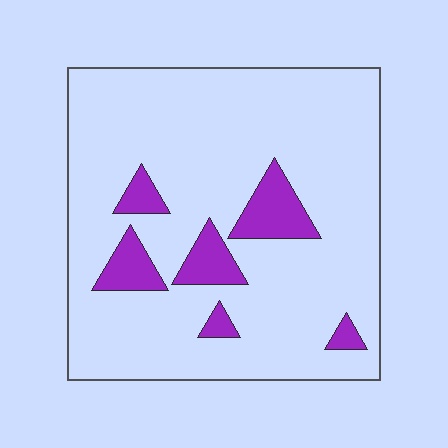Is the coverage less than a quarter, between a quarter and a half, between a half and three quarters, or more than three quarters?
Less than a quarter.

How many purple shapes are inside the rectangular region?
6.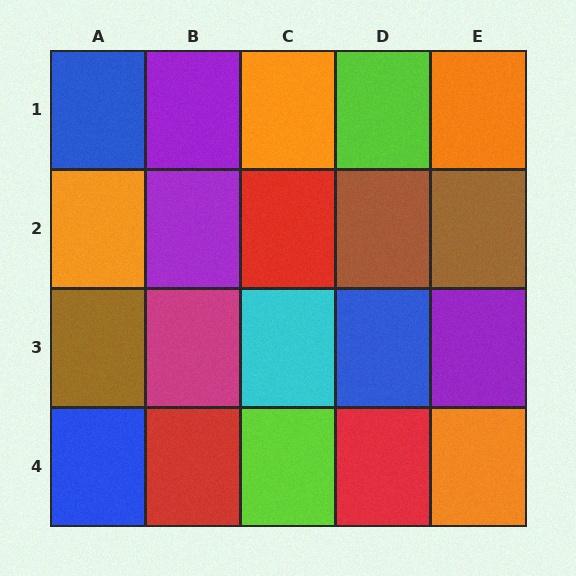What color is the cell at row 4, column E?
Orange.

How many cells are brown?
3 cells are brown.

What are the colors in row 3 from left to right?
Brown, magenta, cyan, blue, purple.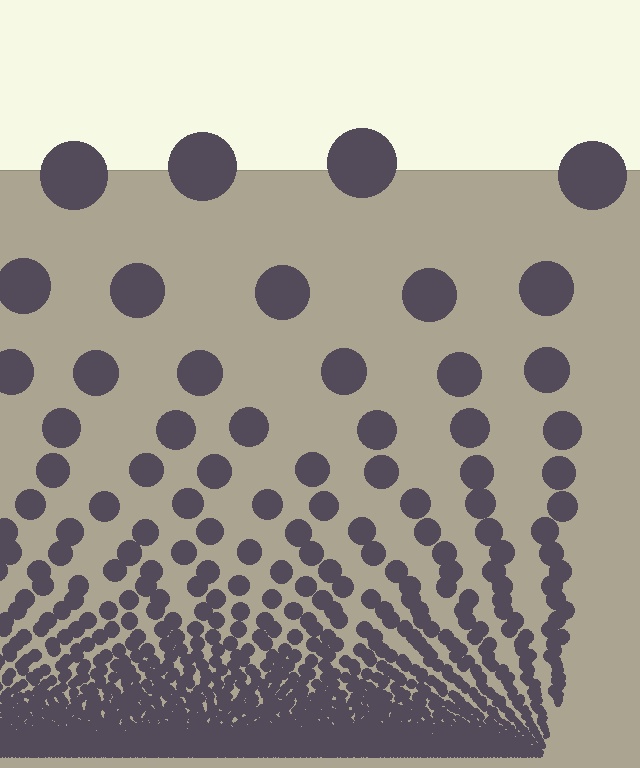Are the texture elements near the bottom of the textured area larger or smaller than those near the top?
Smaller. The gradient is inverted — elements near the bottom are smaller and denser.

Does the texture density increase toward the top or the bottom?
Density increases toward the bottom.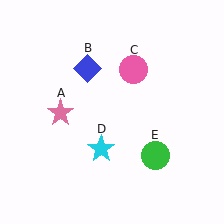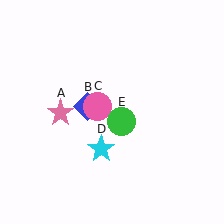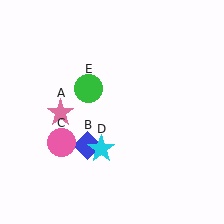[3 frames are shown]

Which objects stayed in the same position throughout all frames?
Pink star (object A) and cyan star (object D) remained stationary.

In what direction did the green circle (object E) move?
The green circle (object E) moved up and to the left.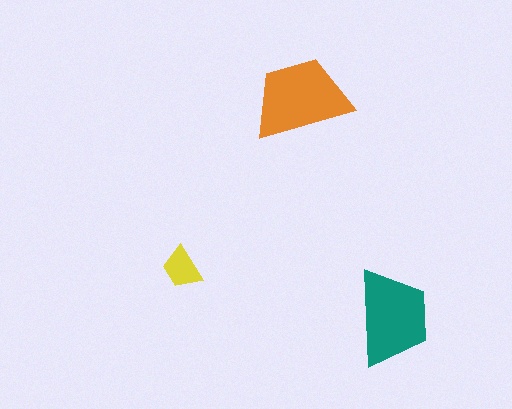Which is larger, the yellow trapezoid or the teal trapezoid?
The teal one.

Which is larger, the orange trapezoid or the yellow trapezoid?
The orange one.